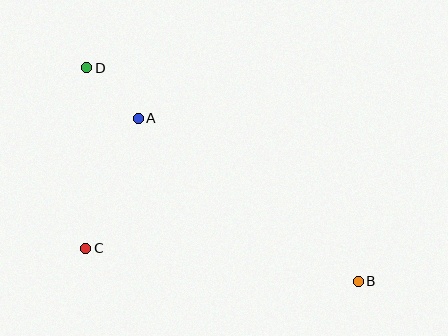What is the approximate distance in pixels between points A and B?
The distance between A and B is approximately 274 pixels.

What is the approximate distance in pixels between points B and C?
The distance between B and C is approximately 275 pixels.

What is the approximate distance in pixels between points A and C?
The distance between A and C is approximately 141 pixels.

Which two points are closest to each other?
Points A and D are closest to each other.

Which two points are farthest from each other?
Points B and D are farthest from each other.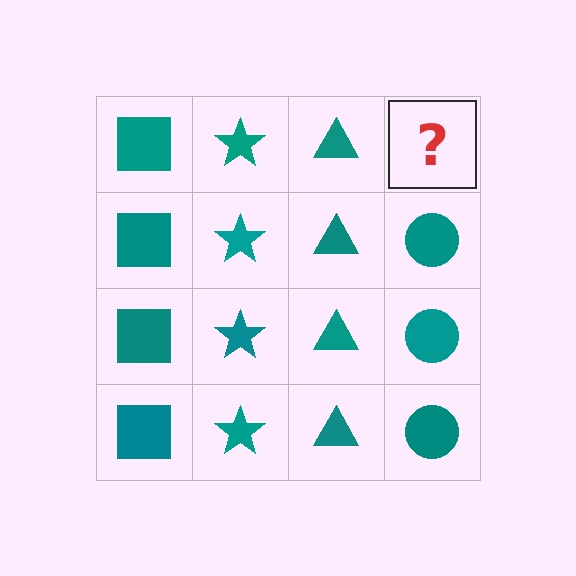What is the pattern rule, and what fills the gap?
The rule is that each column has a consistent shape. The gap should be filled with a teal circle.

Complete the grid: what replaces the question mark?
The question mark should be replaced with a teal circle.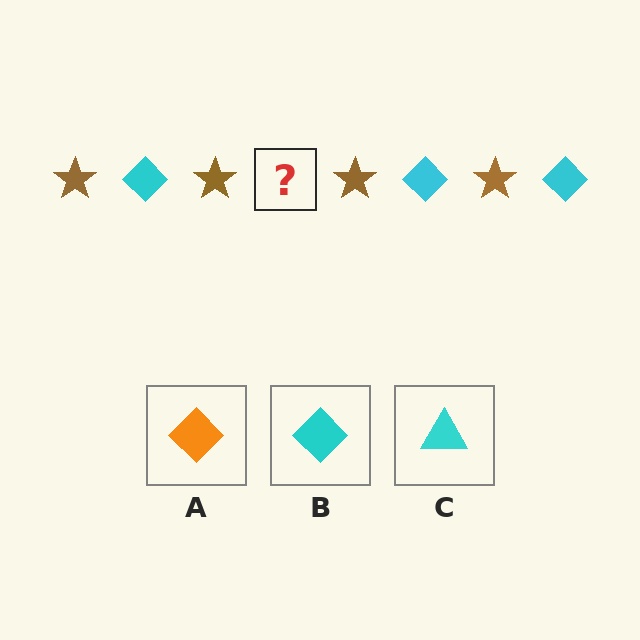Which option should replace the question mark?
Option B.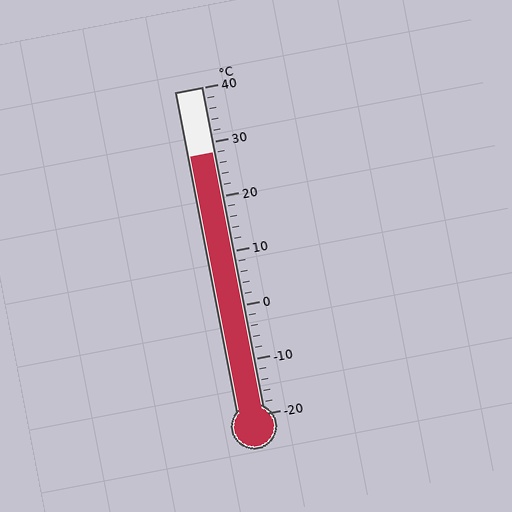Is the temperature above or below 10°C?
The temperature is above 10°C.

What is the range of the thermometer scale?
The thermometer scale ranges from -20°C to 40°C.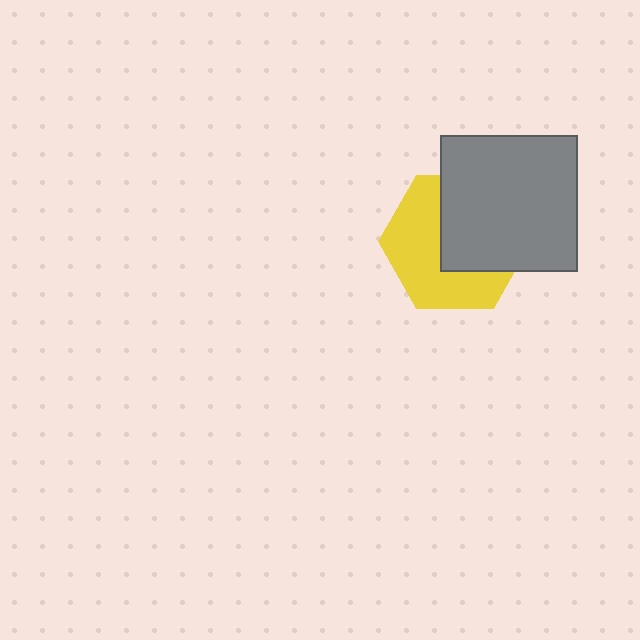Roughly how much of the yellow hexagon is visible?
About half of it is visible (roughly 52%).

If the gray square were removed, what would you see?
You would see the complete yellow hexagon.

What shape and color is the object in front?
The object in front is a gray square.